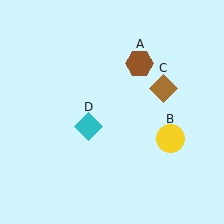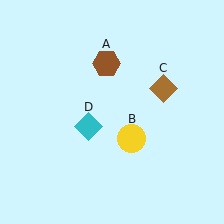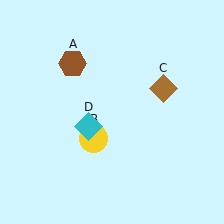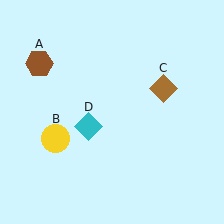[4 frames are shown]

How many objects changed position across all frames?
2 objects changed position: brown hexagon (object A), yellow circle (object B).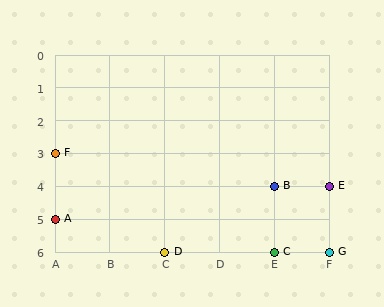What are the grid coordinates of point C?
Point C is at grid coordinates (E, 6).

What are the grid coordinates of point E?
Point E is at grid coordinates (F, 4).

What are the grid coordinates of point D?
Point D is at grid coordinates (C, 6).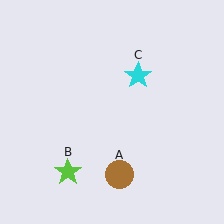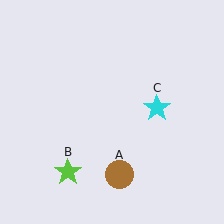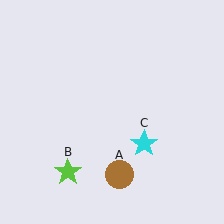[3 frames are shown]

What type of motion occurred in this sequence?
The cyan star (object C) rotated clockwise around the center of the scene.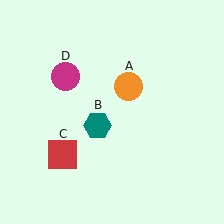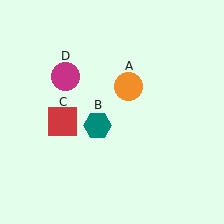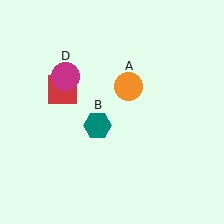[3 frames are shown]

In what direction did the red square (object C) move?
The red square (object C) moved up.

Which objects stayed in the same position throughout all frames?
Orange circle (object A) and teal hexagon (object B) and magenta circle (object D) remained stationary.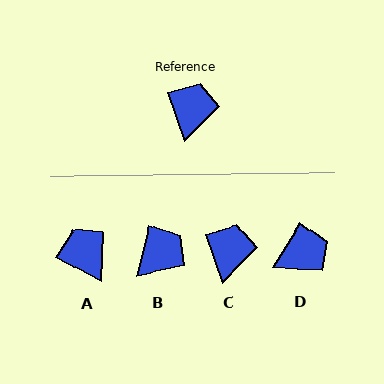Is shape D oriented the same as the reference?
No, it is off by about 51 degrees.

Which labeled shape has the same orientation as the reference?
C.